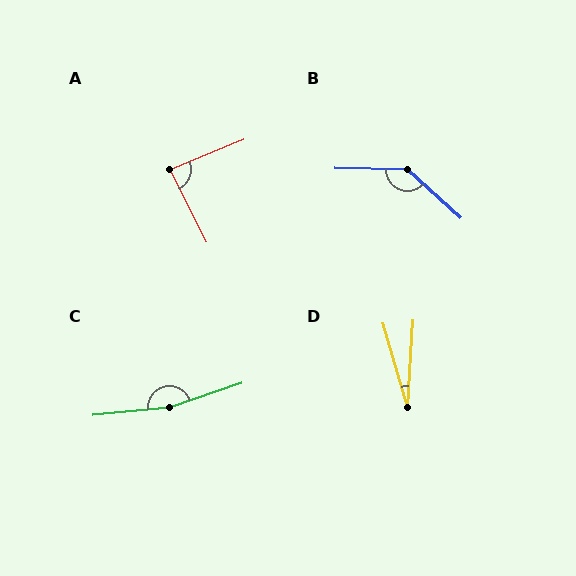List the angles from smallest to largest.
D (20°), A (85°), B (139°), C (167°).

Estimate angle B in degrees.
Approximately 139 degrees.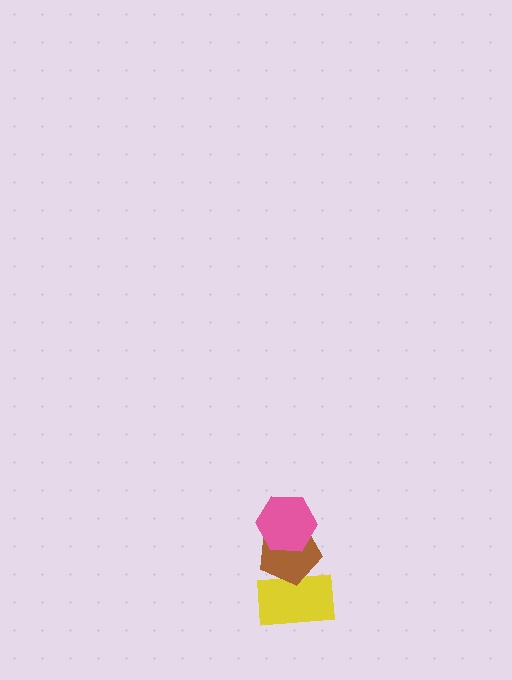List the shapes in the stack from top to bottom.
From top to bottom: the pink hexagon, the brown pentagon, the yellow rectangle.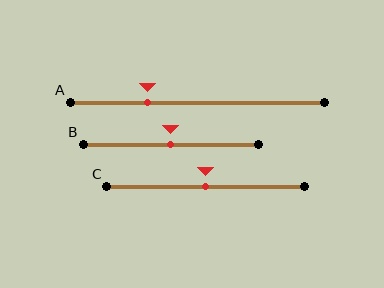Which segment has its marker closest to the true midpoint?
Segment B has its marker closest to the true midpoint.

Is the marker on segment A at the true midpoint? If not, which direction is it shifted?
No, the marker on segment A is shifted to the left by about 20% of the segment length.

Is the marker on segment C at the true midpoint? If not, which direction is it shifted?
Yes, the marker on segment C is at the true midpoint.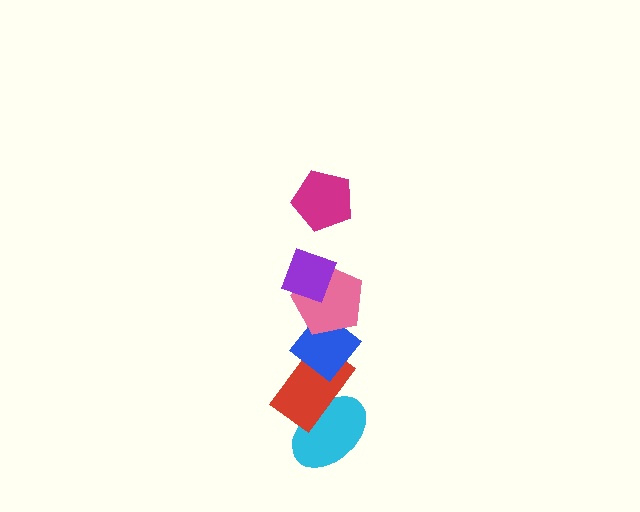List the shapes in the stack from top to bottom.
From top to bottom: the magenta pentagon, the purple diamond, the pink pentagon, the blue diamond, the red rectangle, the cyan ellipse.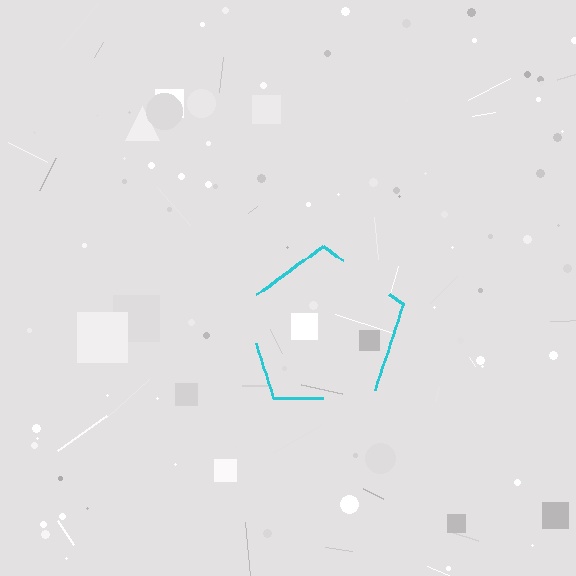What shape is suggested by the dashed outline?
The dashed outline suggests a pentagon.